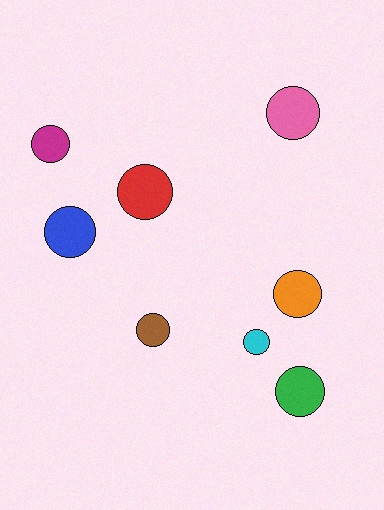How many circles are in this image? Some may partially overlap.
There are 8 circles.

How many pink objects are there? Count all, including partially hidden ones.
There is 1 pink object.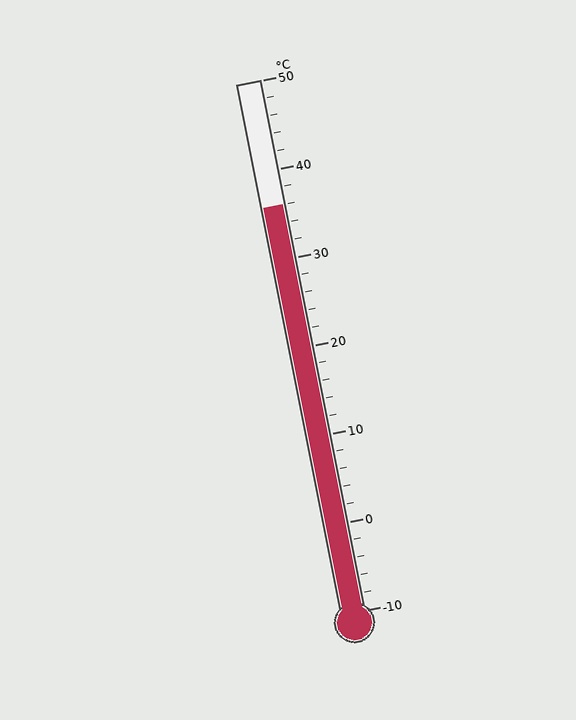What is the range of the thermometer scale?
The thermometer scale ranges from -10°C to 50°C.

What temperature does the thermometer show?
The thermometer shows approximately 36°C.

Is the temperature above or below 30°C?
The temperature is above 30°C.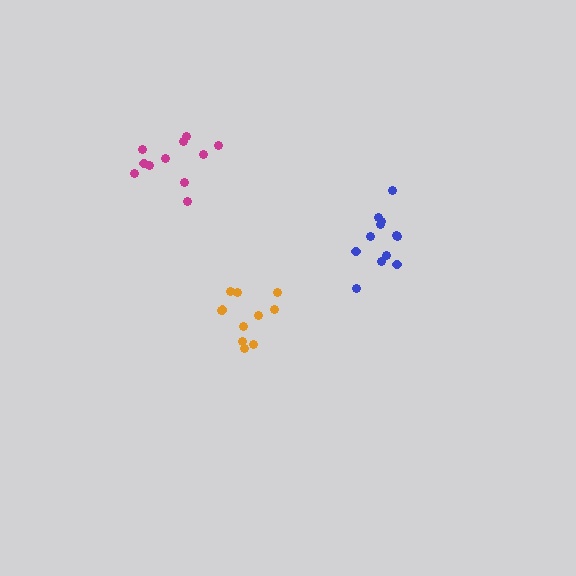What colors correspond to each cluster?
The clusters are colored: orange, blue, magenta.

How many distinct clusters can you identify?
There are 3 distinct clusters.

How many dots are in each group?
Group 1: 11 dots, Group 2: 12 dots, Group 3: 11 dots (34 total).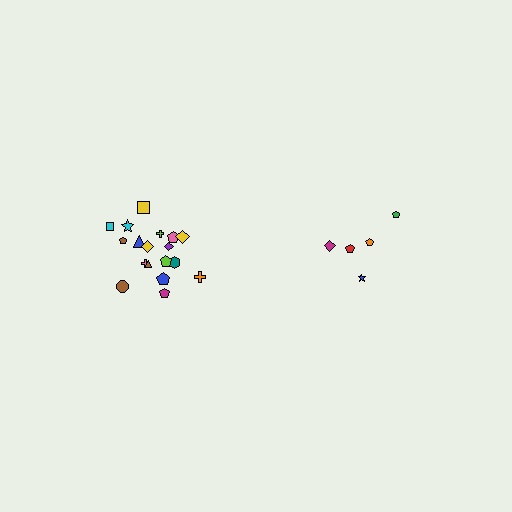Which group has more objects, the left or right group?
The left group.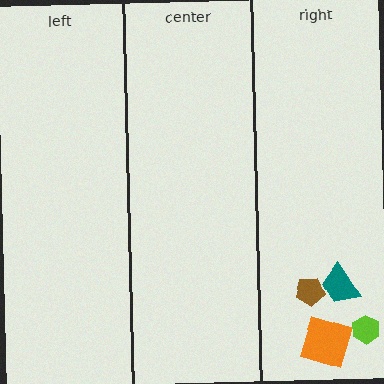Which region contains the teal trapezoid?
The right region.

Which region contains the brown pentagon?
The right region.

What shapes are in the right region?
The lime hexagon, the teal trapezoid, the orange square, the brown pentagon.